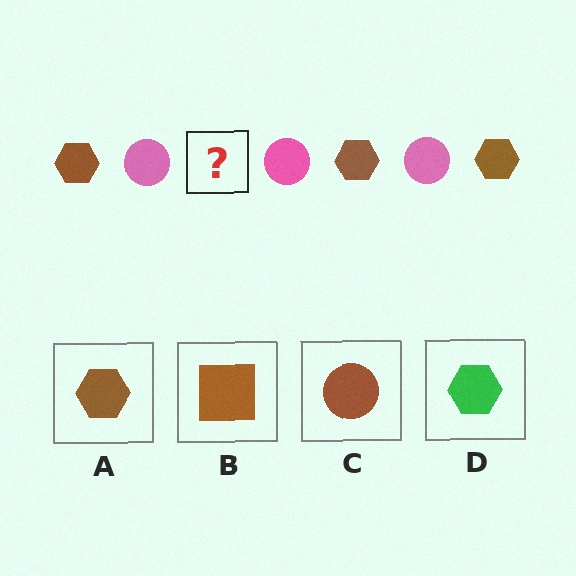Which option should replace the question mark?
Option A.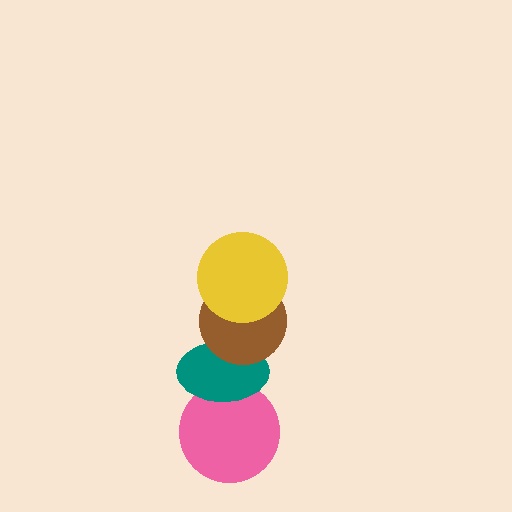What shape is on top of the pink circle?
The teal ellipse is on top of the pink circle.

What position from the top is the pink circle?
The pink circle is 4th from the top.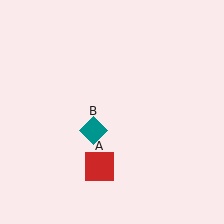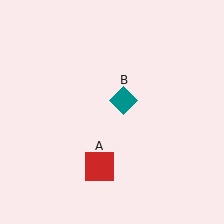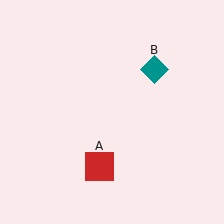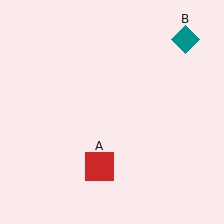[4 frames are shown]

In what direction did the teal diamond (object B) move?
The teal diamond (object B) moved up and to the right.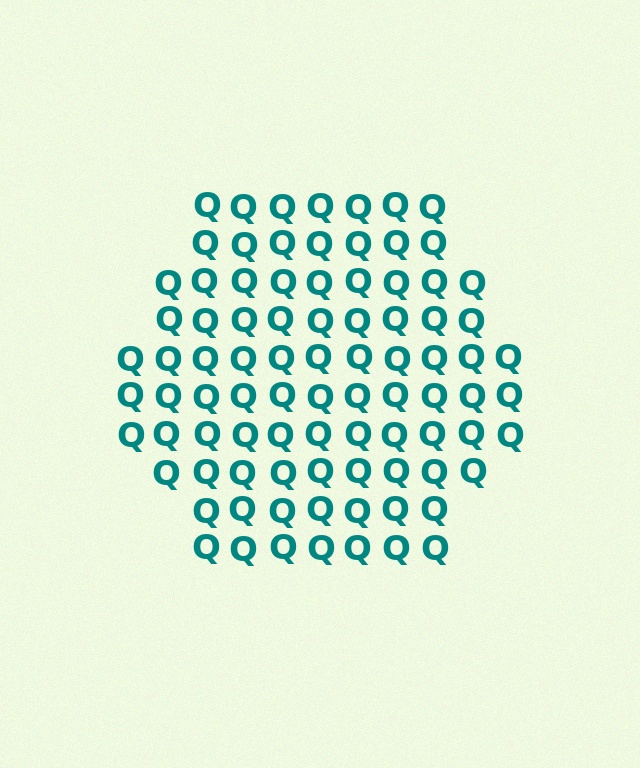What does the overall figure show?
The overall figure shows a hexagon.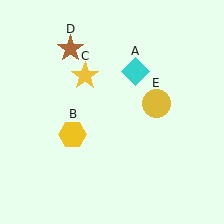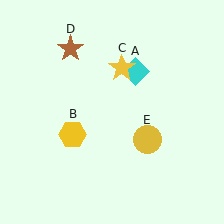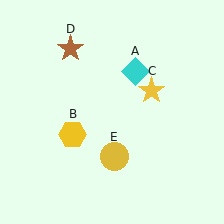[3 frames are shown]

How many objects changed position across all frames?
2 objects changed position: yellow star (object C), yellow circle (object E).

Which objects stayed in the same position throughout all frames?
Cyan diamond (object A) and yellow hexagon (object B) and brown star (object D) remained stationary.